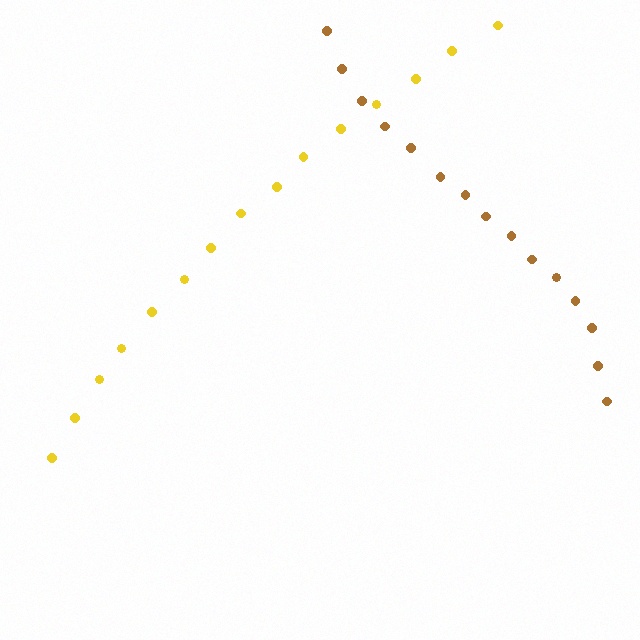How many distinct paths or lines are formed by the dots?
There are 2 distinct paths.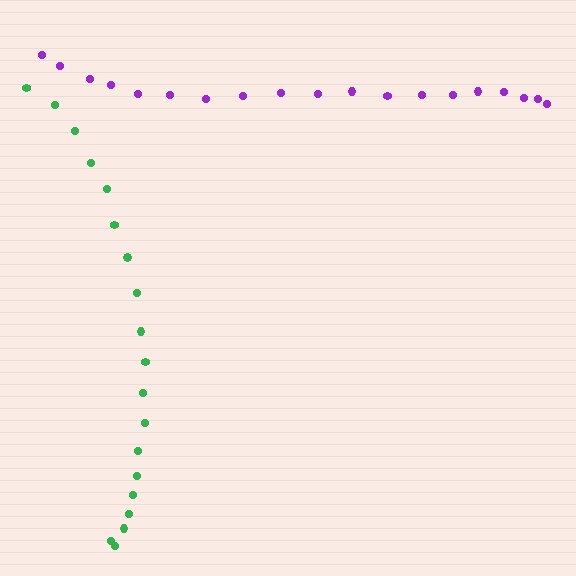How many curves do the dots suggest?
There are 2 distinct paths.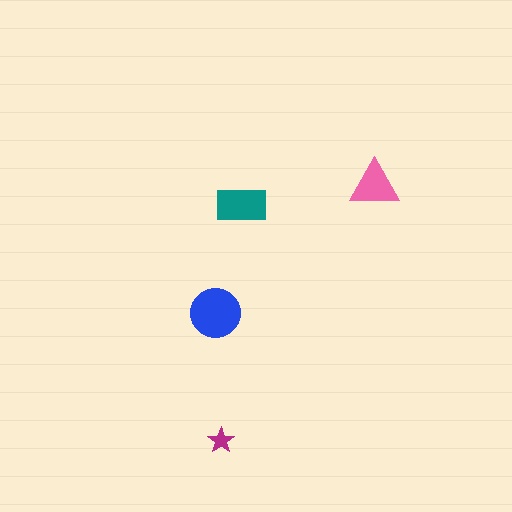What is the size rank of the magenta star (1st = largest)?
4th.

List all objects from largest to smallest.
The blue circle, the teal rectangle, the pink triangle, the magenta star.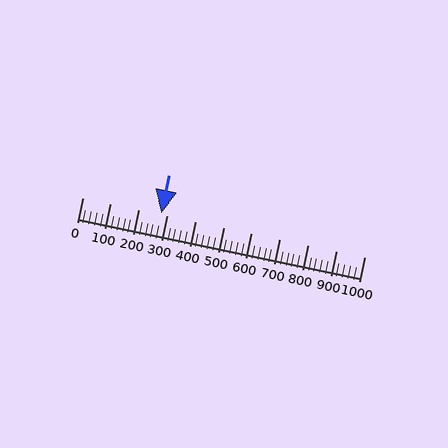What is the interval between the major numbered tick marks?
The major tick marks are spaced 100 units apart.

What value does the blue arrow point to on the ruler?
The blue arrow points to approximately 278.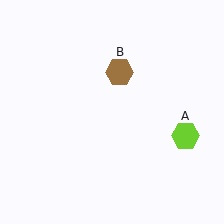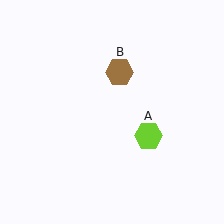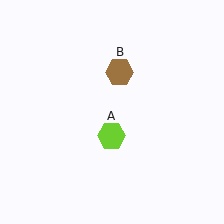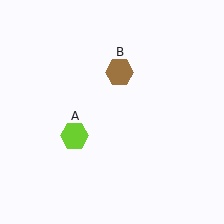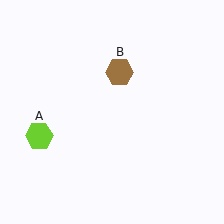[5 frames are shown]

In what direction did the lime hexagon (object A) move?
The lime hexagon (object A) moved left.